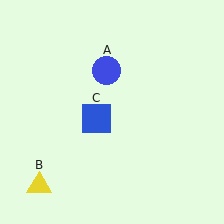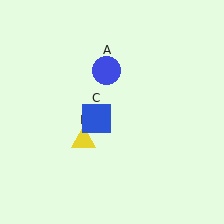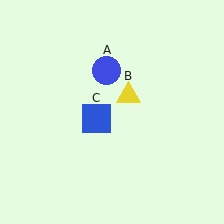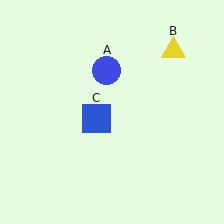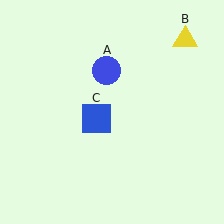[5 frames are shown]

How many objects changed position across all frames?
1 object changed position: yellow triangle (object B).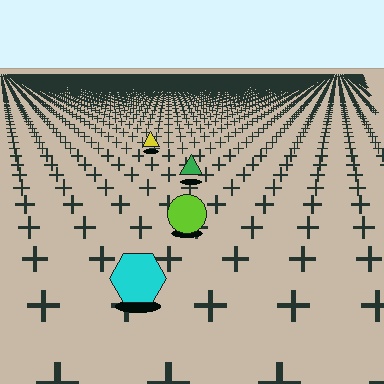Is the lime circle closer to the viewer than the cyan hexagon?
No. The cyan hexagon is closer — you can tell from the texture gradient: the ground texture is coarser near it.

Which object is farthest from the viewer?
The yellow triangle is farthest from the viewer. It appears smaller and the ground texture around it is denser.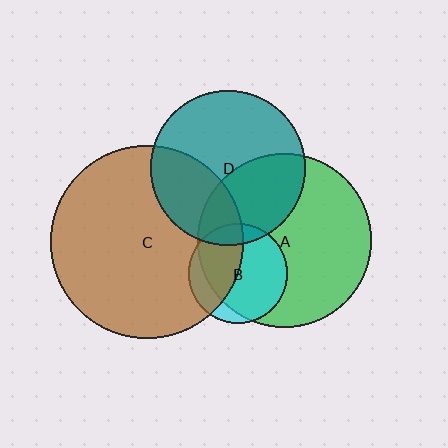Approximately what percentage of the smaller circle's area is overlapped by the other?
Approximately 45%.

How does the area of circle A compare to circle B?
Approximately 3.0 times.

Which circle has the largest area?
Circle C (brown).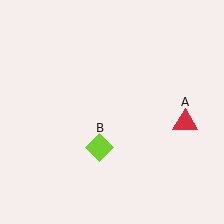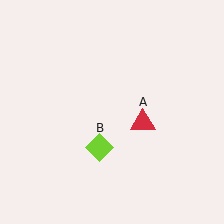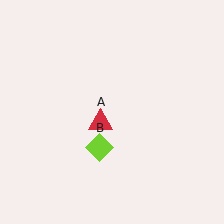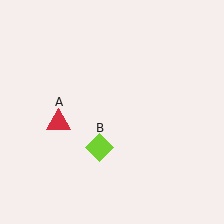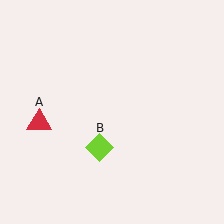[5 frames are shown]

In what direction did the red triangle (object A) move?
The red triangle (object A) moved left.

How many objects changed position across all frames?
1 object changed position: red triangle (object A).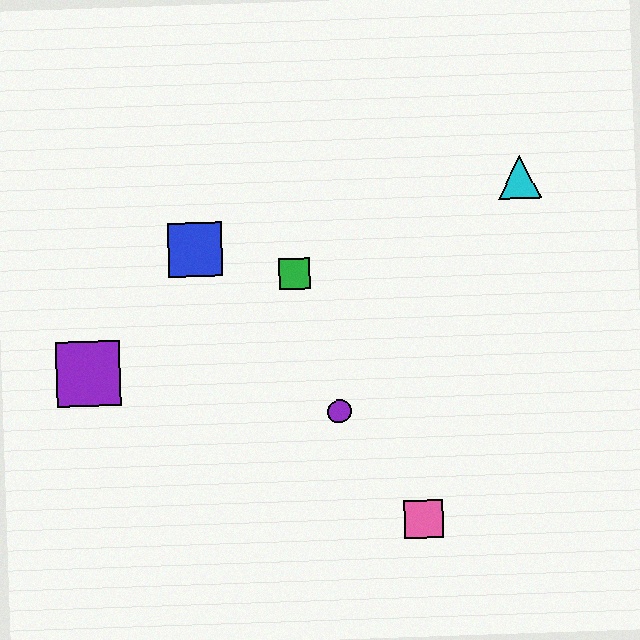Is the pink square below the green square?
Yes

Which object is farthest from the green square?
The pink square is farthest from the green square.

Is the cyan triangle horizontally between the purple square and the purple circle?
No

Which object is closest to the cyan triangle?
The green square is closest to the cyan triangle.